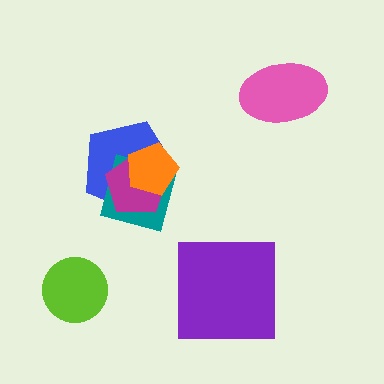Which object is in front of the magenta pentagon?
The orange pentagon is in front of the magenta pentagon.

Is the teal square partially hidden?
Yes, it is partially covered by another shape.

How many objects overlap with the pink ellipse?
0 objects overlap with the pink ellipse.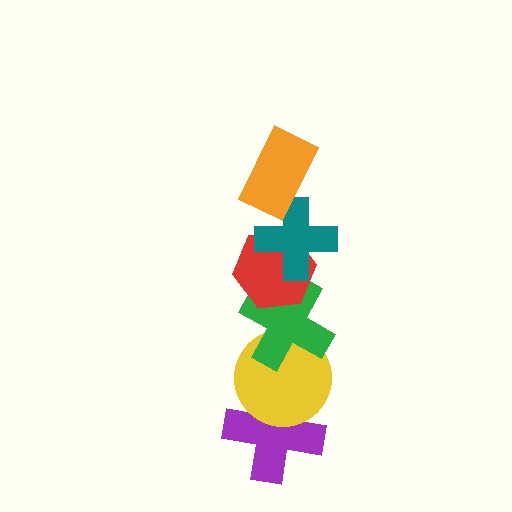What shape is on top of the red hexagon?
The teal cross is on top of the red hexagon.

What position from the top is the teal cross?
The teal cross is 2nd from the top.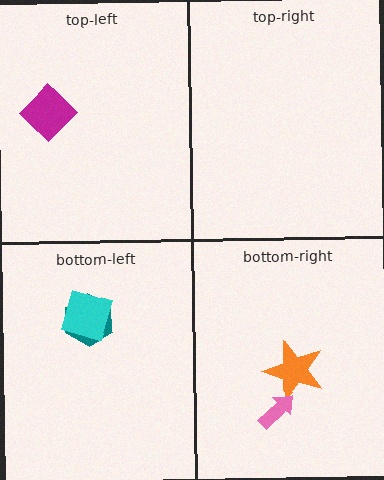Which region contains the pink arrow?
The bottom-right region.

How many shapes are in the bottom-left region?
2.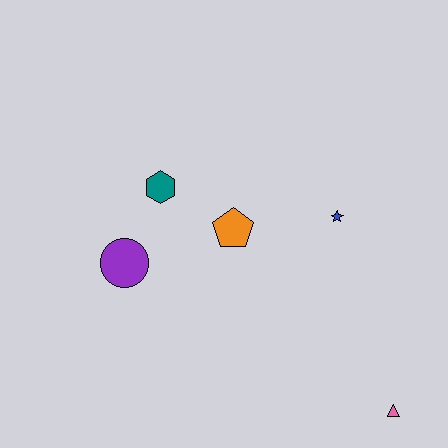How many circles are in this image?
There is 1 circle.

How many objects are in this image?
There are 5 objects.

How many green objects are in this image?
There are no green objects.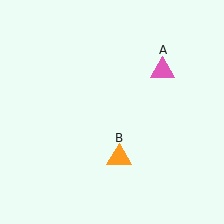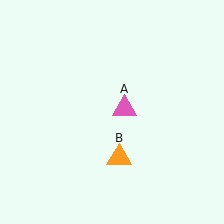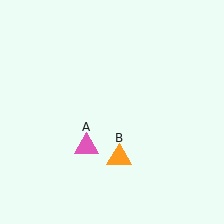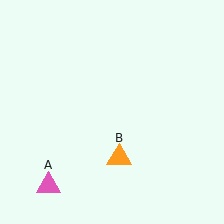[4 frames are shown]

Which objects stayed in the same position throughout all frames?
Orange triangle (object B) remained stationary.